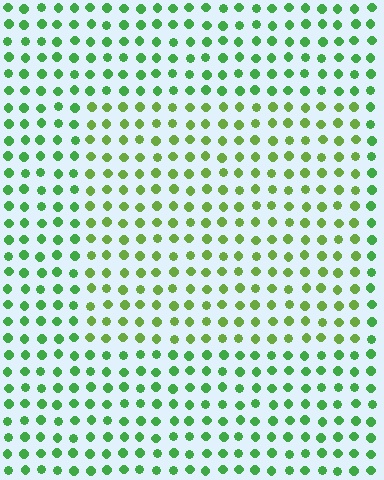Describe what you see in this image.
The image is filled with small green elements in a uniform arrangement. A rectangle-shaped region is visible where the elements are tinted to a slightly different hue, forming a subtle color boundary.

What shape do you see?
I see a rectangle.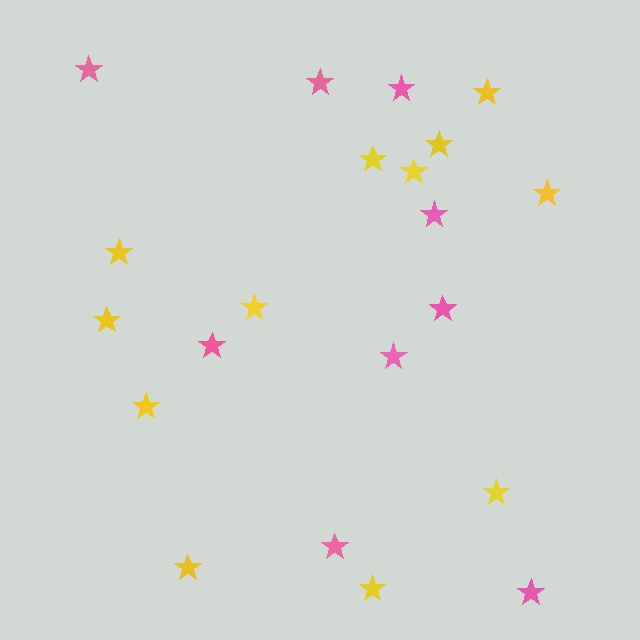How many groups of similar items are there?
There are 2 groups: one group of pink stars (9) and one group of yellow stars (12).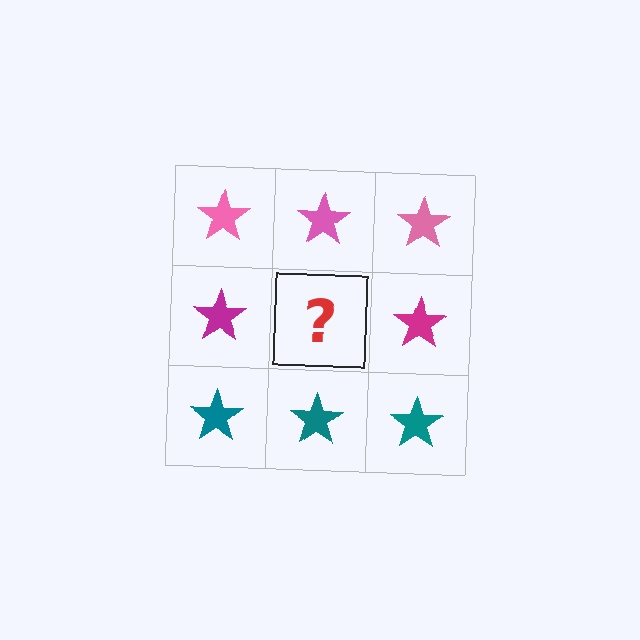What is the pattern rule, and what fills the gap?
The rule is that each row has a consistent color. The gap should be filled with a magenta star.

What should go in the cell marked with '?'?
The missing cell should contain a magenta star.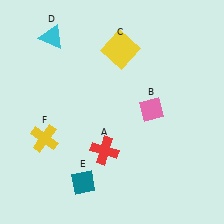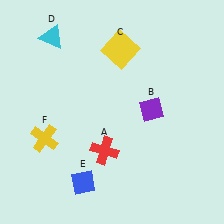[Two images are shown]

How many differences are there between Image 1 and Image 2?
There are 2 differences between the two images.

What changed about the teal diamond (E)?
In Image 1, E is teal. In Image 2, it changed to blue.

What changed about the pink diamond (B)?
In Image 1, B is pink. In Image 2, it changed to purple.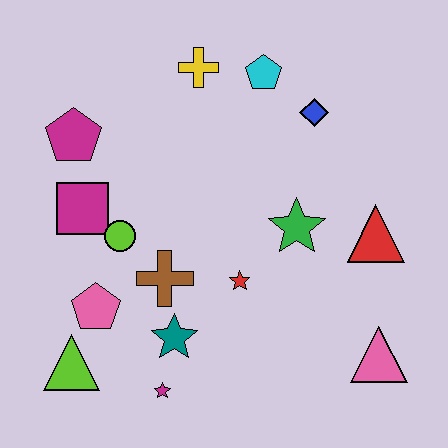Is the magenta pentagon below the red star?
No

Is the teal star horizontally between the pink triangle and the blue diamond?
No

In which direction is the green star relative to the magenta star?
The green star is above the magenta star.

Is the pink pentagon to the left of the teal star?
Yes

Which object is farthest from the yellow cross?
The pink triangle is farthest from the yellow cross.